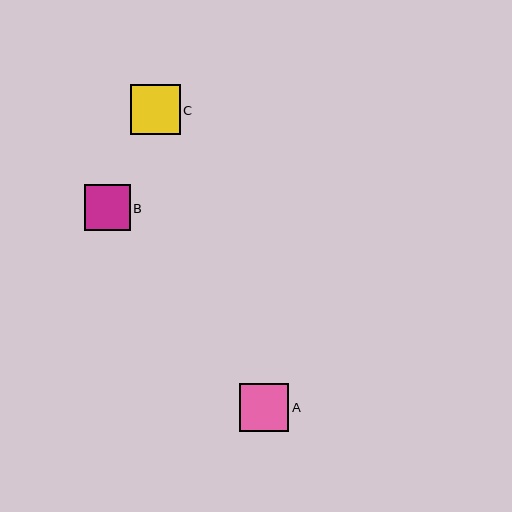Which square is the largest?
Square C is the largest with a size of approximately 50 pixels.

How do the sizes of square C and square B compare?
Square C and square B are approximately the same size.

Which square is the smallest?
Square B is the smallest with a size of approximately 46 pixels.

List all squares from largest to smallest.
From largest to smallest: C, A, B.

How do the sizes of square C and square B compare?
Square C and square B are approximately the same size.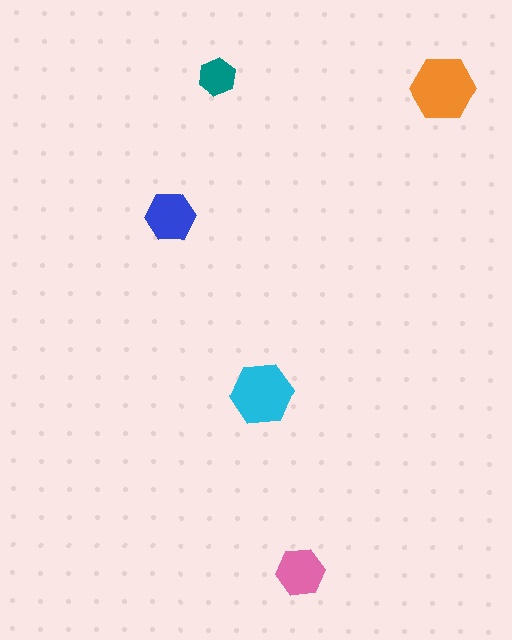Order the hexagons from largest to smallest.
the orange one, the cyan one, the blue one, the pink one, the teal one.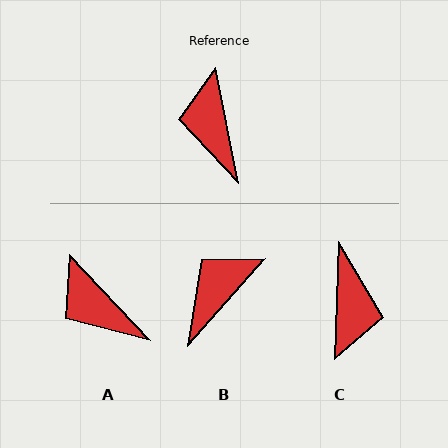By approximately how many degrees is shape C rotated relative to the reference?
Approximately 167 degrees counter-clockwise.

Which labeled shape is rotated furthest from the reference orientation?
C, about 167 degrees away.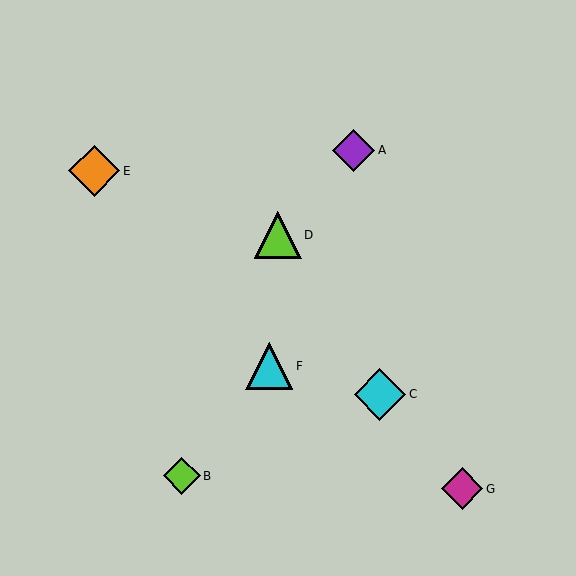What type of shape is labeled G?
Shape G is a magenta diamond.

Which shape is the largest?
The cyan diamond (labeled C) is the largest.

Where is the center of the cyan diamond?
The center of the cyan diamond is at (380, 394).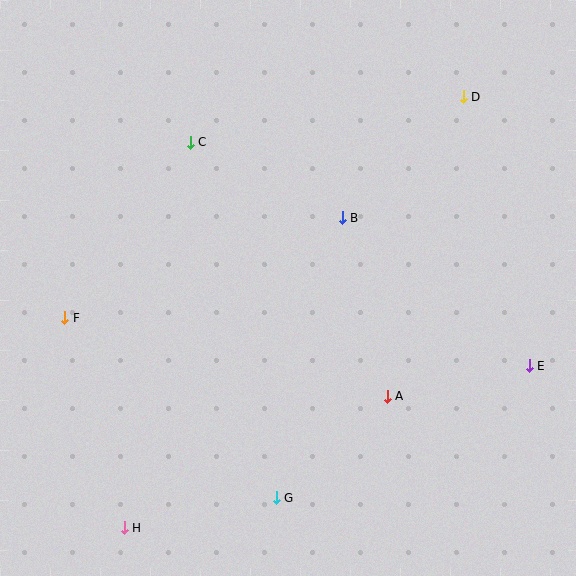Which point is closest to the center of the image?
Point B at (342, 218) is closest to the center.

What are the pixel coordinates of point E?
Point E is at (529, 366).